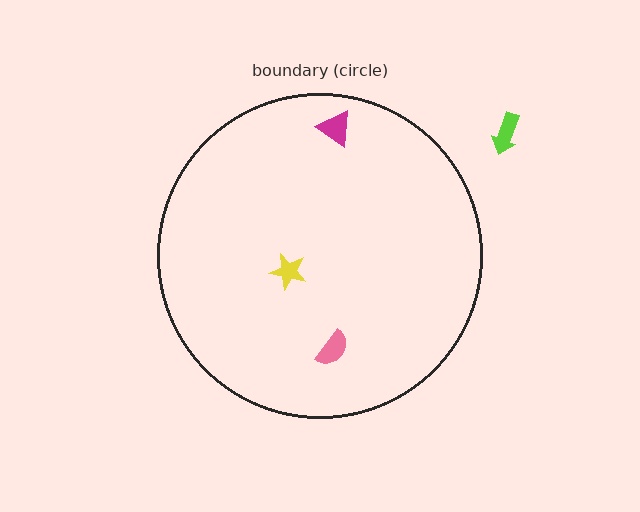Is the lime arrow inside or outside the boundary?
Outside.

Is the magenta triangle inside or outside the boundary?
Inside.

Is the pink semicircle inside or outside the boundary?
Inside.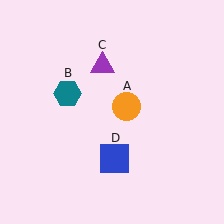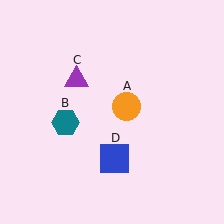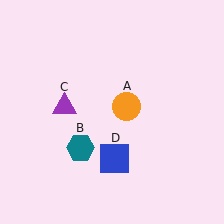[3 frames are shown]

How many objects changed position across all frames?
2 objects changed position: teal hexagon (object B), purple triangle (object C).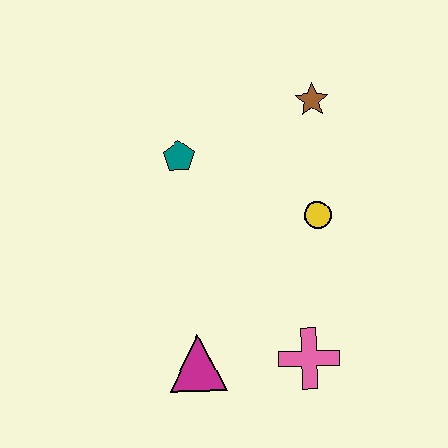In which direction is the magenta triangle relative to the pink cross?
The magenta triangle is to the left of the pink cross.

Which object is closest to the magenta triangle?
The pink cross is closest to the magenta triangle.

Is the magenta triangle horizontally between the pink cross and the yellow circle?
No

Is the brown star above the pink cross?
Yes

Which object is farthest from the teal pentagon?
The pink cross is farthest from the teal pentagon.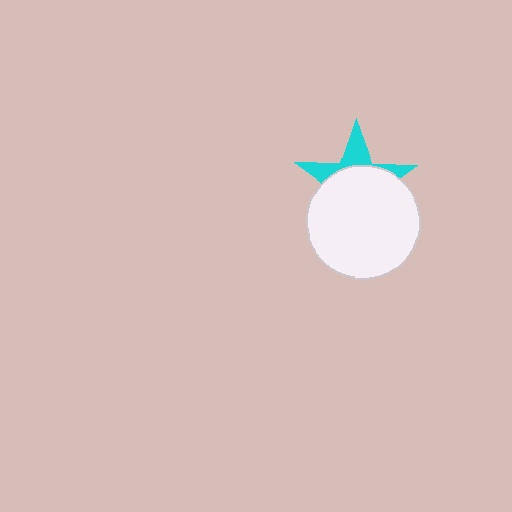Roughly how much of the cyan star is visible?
A small part of it is visible (roughly 32%).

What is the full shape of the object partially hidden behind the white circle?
The partially hidden object is a cyan star.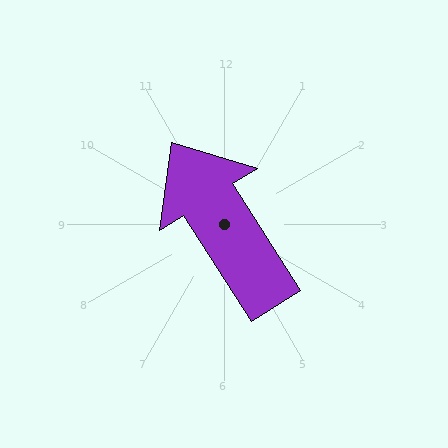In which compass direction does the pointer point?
Northwest.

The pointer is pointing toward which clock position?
Roughly 11 o'clock.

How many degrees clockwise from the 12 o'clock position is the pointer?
Approximately 327 degrees.